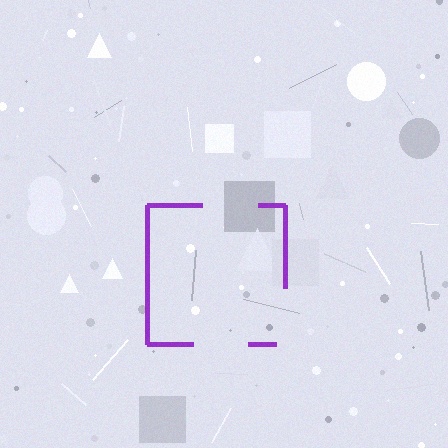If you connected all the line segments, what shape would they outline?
They would outline a square.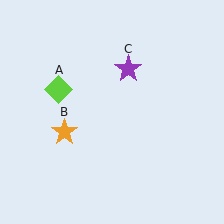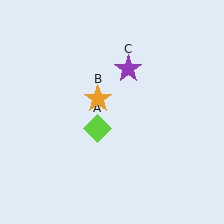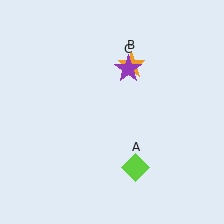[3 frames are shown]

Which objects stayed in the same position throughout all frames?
Purple star (object C) remained stationary.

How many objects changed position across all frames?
2 objects changed position: lime diamond (object A), orange star (object B).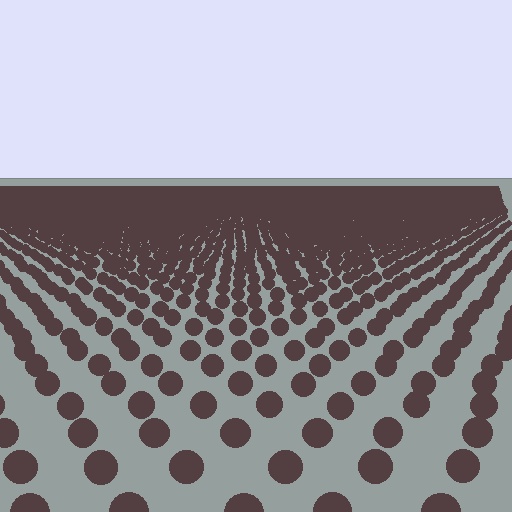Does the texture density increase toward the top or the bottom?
Density increases toward the top.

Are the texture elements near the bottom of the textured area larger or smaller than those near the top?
Larger. Near the bottom, elements are closer to the viewer and appear at a bigger on-screen size.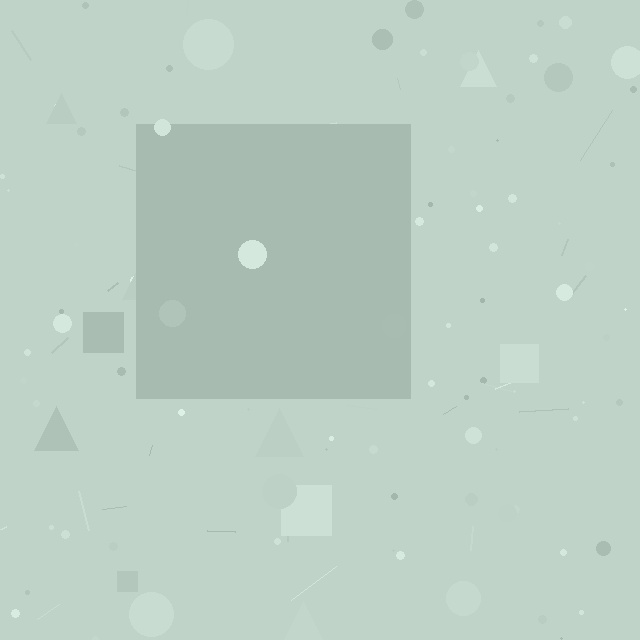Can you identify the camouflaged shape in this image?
The camouflaged shape is a square.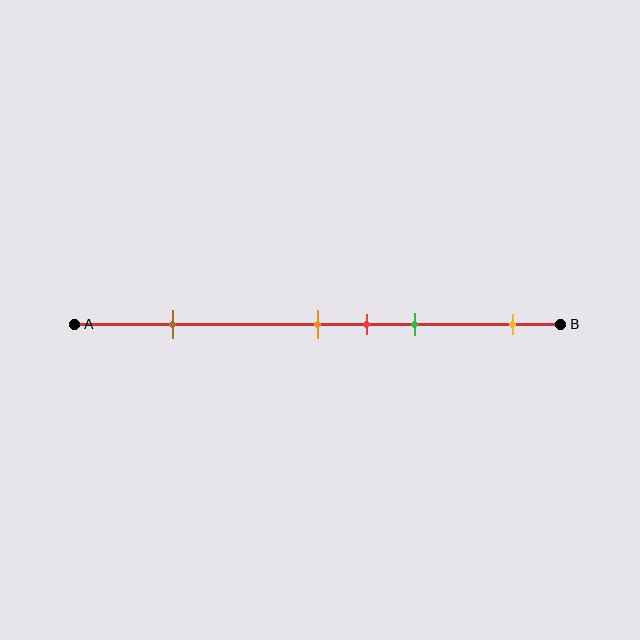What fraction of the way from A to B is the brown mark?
The brown mark is approximately 20% (0.2) of the way from A to B.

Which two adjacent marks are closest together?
The orange and red marks are the closest adjacent pair.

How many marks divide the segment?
There are 5 marks dividing the segment.